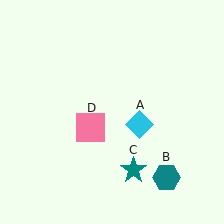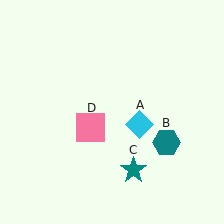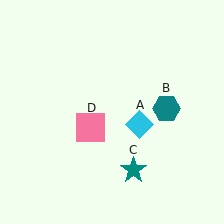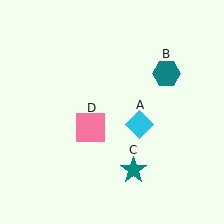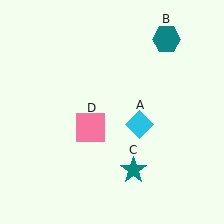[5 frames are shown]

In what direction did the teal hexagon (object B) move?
The teal hexagon (object B) moved up.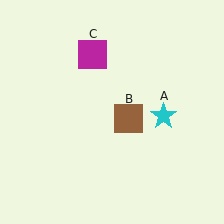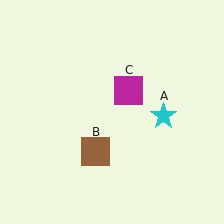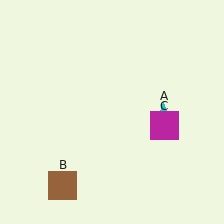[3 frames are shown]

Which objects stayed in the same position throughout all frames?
Cyan star (object A) remained stationary.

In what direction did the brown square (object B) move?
The brown square (object B) moved down and to the left.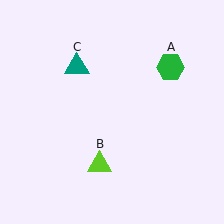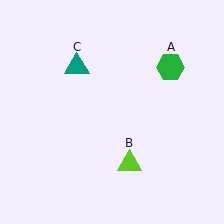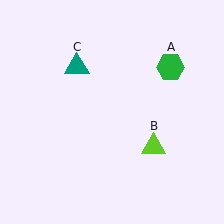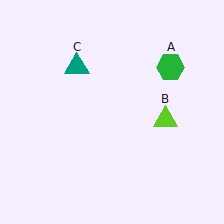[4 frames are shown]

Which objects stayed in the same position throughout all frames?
Green hexagon (object A) and teal triangle (object C) remained stationary.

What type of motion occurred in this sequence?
The lime triangle (object B) rotated counterclockwise around the center of the scene.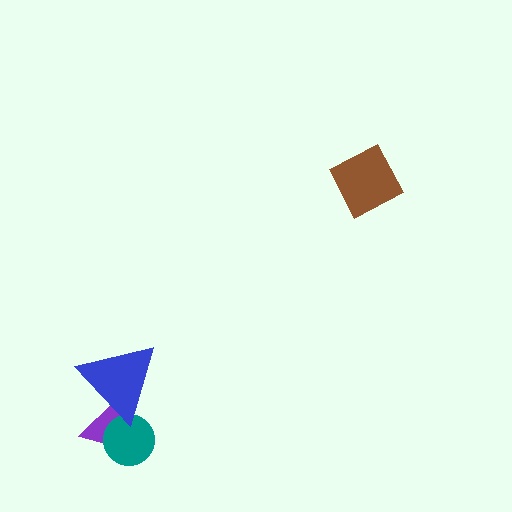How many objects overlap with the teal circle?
2 objects overlap with the teal circle.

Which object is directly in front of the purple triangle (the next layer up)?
The teal circle is directly in front of the purple triangle.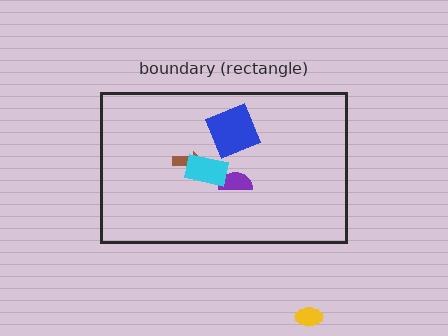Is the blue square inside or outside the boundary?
Inside.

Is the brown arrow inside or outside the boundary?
Inside.